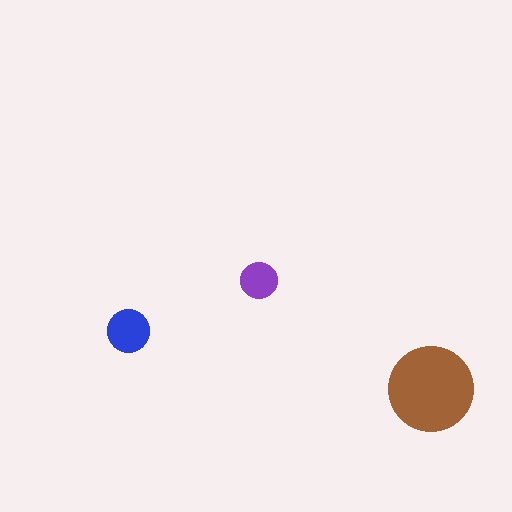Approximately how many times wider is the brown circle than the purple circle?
About 2.5 times wider.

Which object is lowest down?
The brown circle is bottommost.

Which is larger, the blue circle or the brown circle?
The brown one.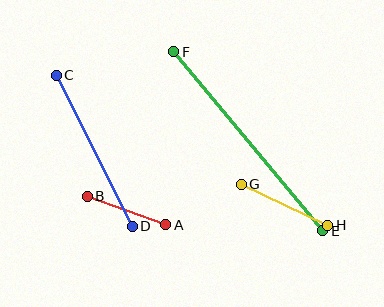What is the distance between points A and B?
The distance is approximately 83 pixels.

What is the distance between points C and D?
The distance is approximately 169 pixels.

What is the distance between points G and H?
The distance is approximately 96 pixels.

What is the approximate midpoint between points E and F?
The midpoint is at approximately (248, 141) pixels.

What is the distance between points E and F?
The distance is approximately 233 pixels.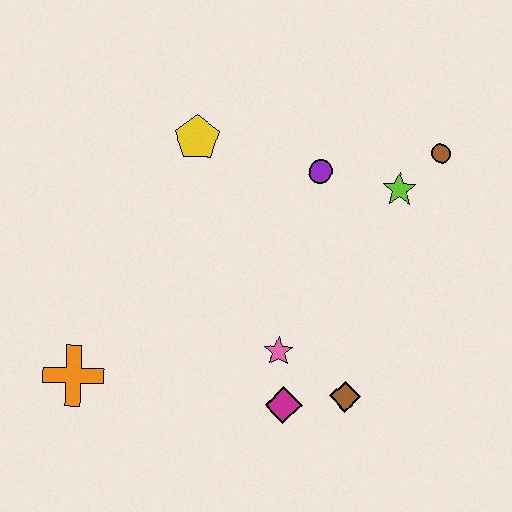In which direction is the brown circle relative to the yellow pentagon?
The brown circle is to the right of the yellow pentagon.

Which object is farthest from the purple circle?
The orange cross is farthest from the purple circle.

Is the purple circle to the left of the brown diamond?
Yes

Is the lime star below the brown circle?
Yes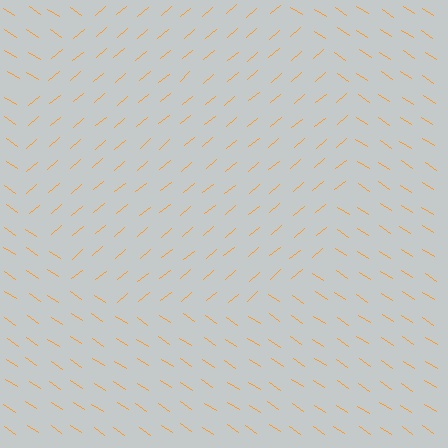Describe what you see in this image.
The image is filled with small orange line segments. A circle region in the image has lines oriented differently from the surrounding lines, creating a visible texture boundary.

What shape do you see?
I see a circle.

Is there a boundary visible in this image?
Yes, there is a texture boundary formed by a change in line orientation.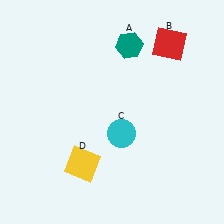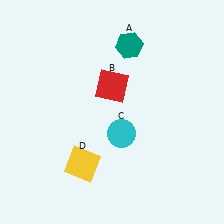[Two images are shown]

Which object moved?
The red square (B) moved left.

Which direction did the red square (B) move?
The red square (B) moved left.